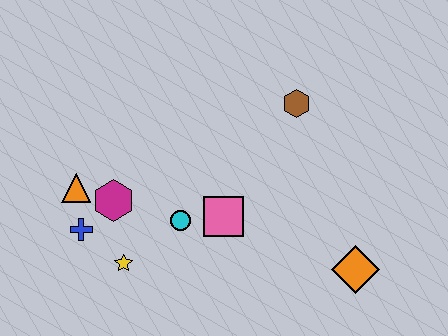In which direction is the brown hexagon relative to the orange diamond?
The brown hexagon is above the orange diamond.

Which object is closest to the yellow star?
The blue cross is closest to the yellow star.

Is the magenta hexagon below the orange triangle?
Yes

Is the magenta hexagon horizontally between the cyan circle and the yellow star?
No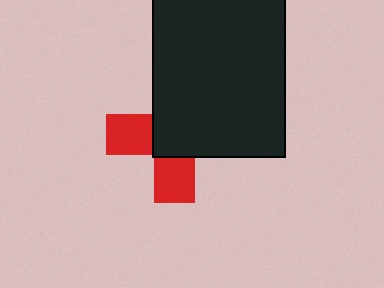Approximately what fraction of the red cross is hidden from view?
Roughly 61% of the red cross is hidden behind the black rectangle.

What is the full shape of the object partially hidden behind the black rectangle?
The partially hidden object is a red cross.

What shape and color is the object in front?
The object in front is a black rectangle.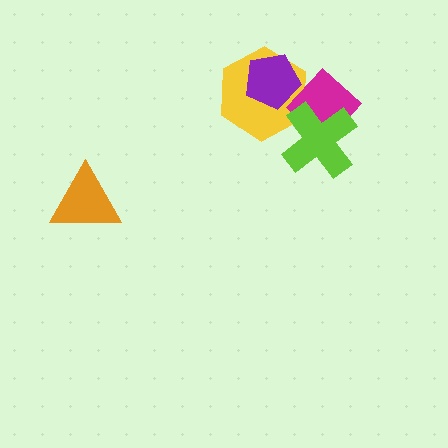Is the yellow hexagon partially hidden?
Yes, it is partially covered by another shape.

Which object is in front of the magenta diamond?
The lime cross is in front of the magenta diamond.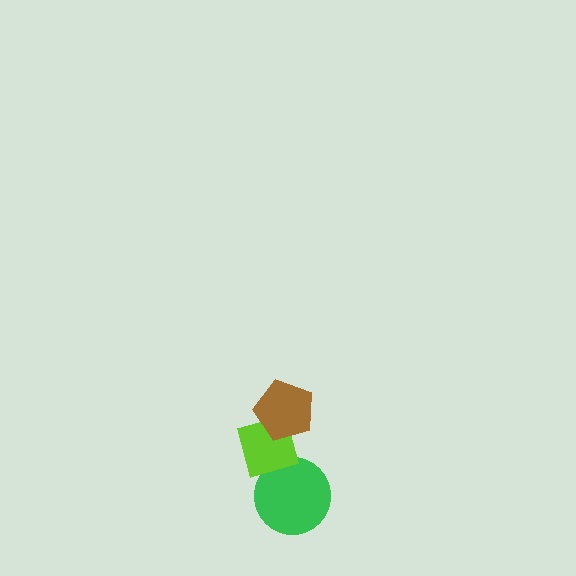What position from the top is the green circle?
The green circle is 3rd from the top.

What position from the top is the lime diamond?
The lime diamond is 2nd from the top.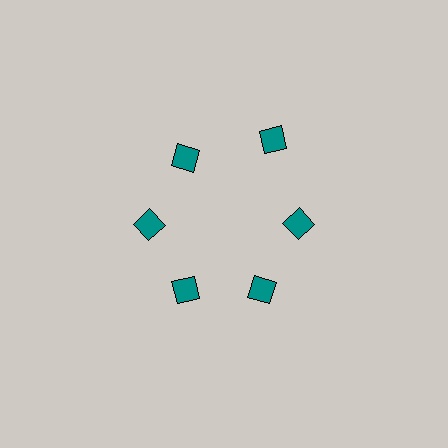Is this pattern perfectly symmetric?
No. The 6 teal squares are arranged in a ring, but one element near the 1 o'clock position is pushed outward from the center, breaking the 6-fold rotational symmetry.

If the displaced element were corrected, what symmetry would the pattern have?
It would have 6-fold rotational symmetry — the pattern would map onto itself every 60 degrees.